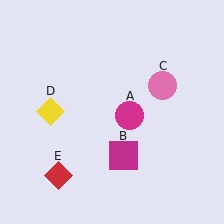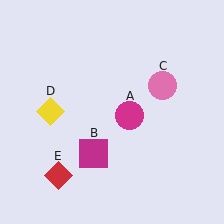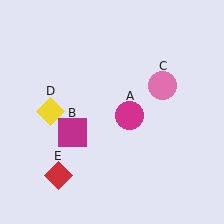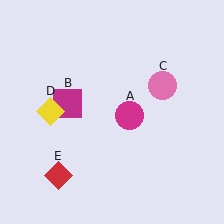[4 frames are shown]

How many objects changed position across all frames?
1 object changed position: magenta square (object B).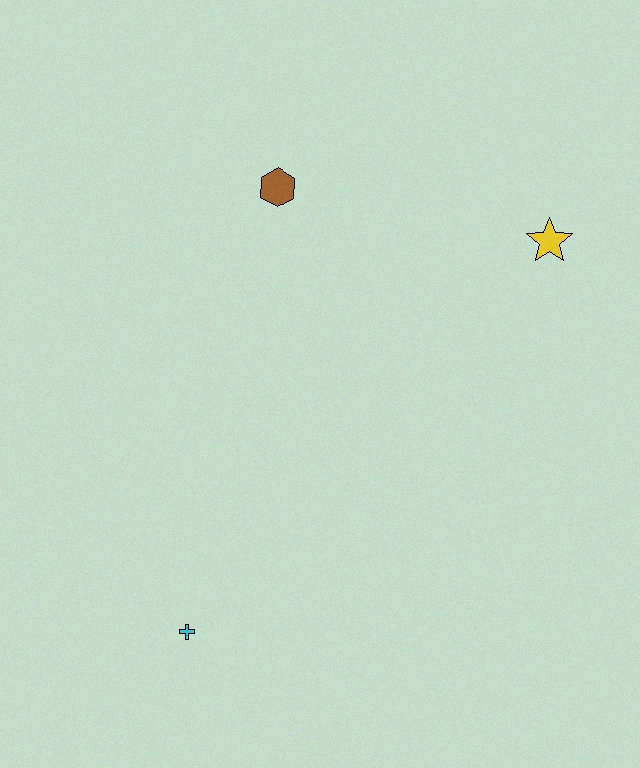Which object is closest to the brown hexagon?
The yellow star is closest to the brown hexagon.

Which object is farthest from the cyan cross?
The yellow star is farthest from the cyan cross.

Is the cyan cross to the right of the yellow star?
No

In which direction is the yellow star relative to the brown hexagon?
The yellow star is to the right of the brown hexagon.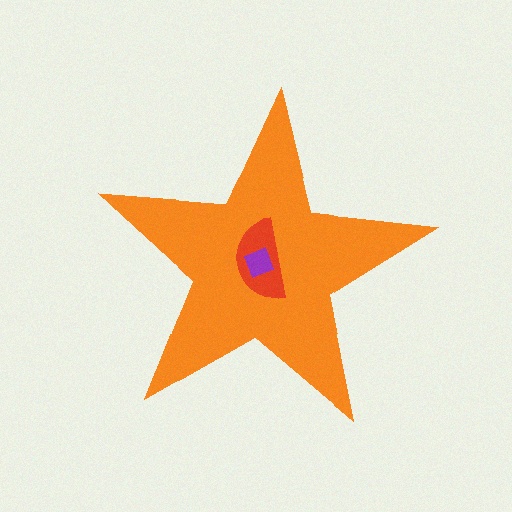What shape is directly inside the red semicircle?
The purple square.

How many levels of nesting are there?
3.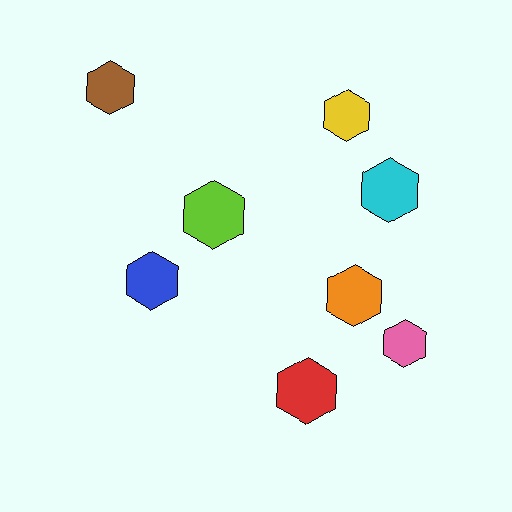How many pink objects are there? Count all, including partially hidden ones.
There is 1 pink object.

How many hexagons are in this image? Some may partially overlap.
There are 8 hexagons.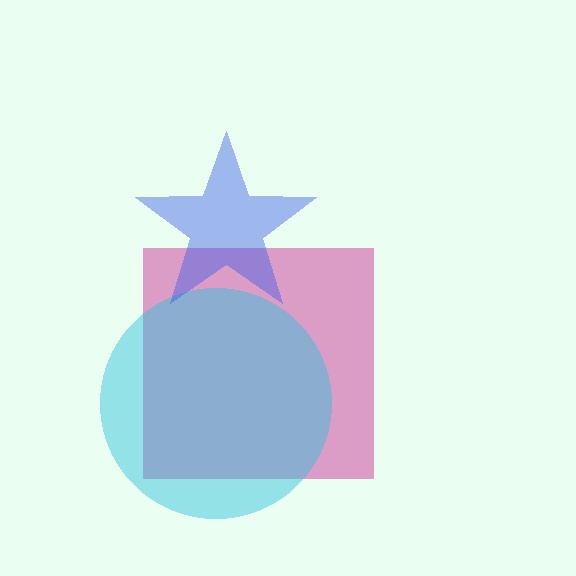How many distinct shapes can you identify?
There are 3 distinct shapes: a magenta square, a cyan circle, a blue star.